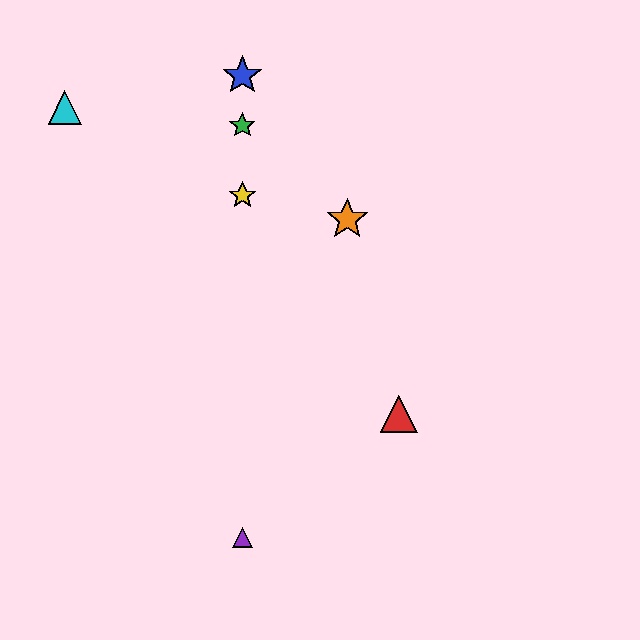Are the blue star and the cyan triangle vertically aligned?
No, the blue star is at x≈242 and the cyan triangle is at x≈65.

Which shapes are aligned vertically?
The blue star, the green star, the yellow star, the purple triangle are aligned vertically.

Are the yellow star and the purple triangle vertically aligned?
Yes, both are at x≈242.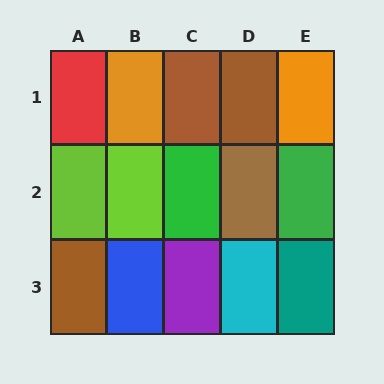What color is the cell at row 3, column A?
Brown.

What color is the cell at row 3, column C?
Purple.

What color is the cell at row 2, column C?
Green.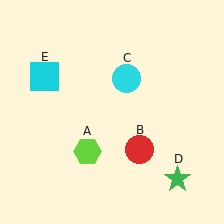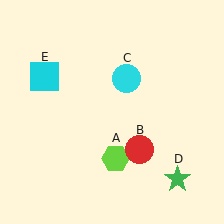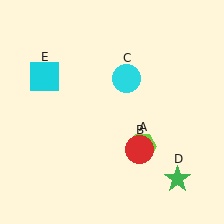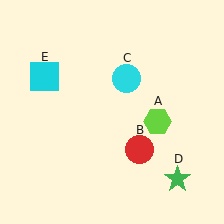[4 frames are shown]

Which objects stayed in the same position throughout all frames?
Red circle (object B) and cyan circle (object C) and green star (object D) and cyan square (object E) remained stationary.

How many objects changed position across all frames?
1 object changed position: lime hexagon (object A).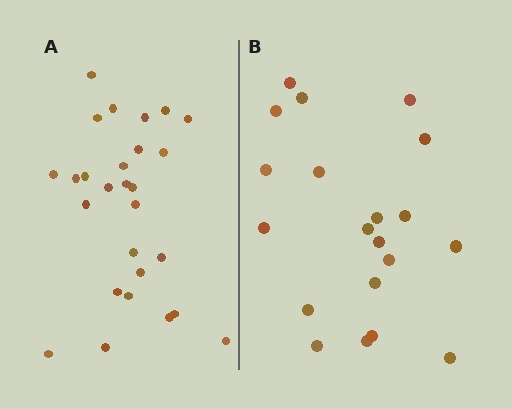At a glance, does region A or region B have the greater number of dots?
Region A (the left region) has more dots.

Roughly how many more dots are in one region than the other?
Region A has roughly 8 or so more dots than region B.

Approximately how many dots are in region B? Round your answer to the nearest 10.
About 20 dots.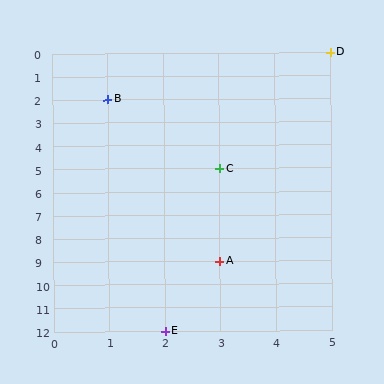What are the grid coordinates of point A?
Point A is at grid coordinates (3, 9).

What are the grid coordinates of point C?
Point C is at grid coordinates (3, 5).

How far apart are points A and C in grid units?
Points A and C are 4 rows apart.